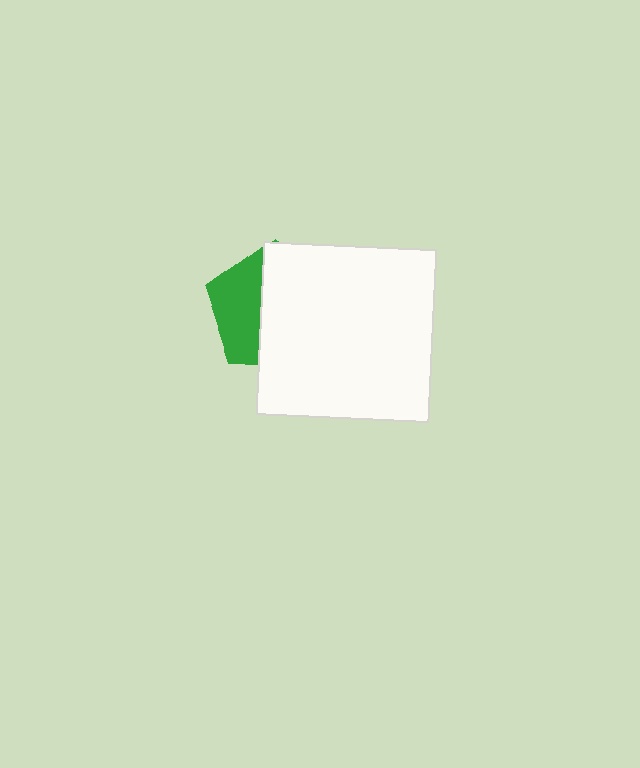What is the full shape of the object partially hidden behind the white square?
The partially hidden object is a green pentagon.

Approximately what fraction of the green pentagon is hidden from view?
Roughly 61% of the green pentagon is hidden behind the white square.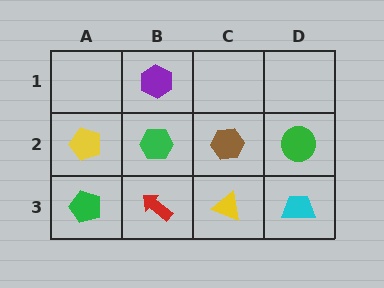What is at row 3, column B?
A red arrow.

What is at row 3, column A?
A green pentagon.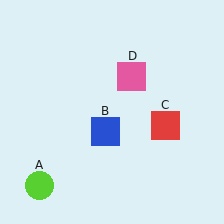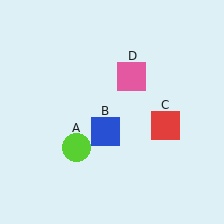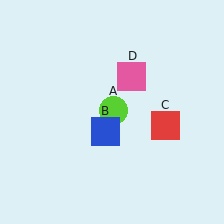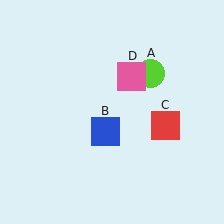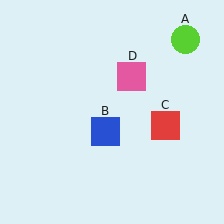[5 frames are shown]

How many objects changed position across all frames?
1 object changed position: lime circle (object A).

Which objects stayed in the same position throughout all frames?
Blue square (object B) and red square (object C) and pink square (object D) remained stationary.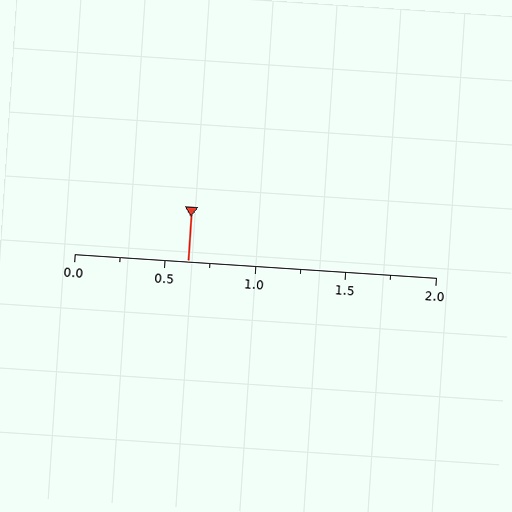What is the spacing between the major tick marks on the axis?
The major ticks are spaced 0.5 apart.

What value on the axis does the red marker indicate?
The marker indicates approximately 0.62.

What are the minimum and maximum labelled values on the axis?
The axis runs from 0.0 to 2.0.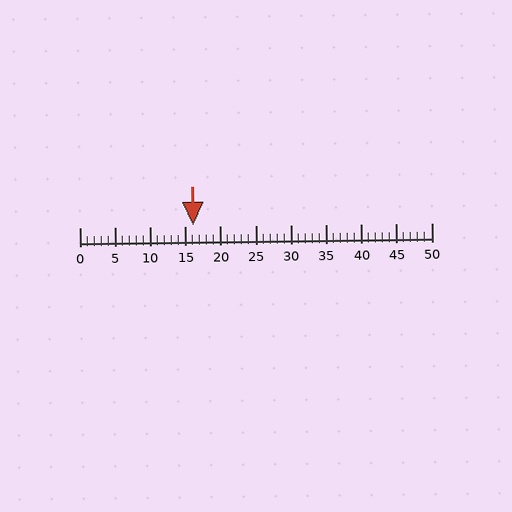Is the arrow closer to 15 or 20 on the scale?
The arrow is closer to 15.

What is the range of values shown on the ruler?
The ruler shows values from 0 to 50.